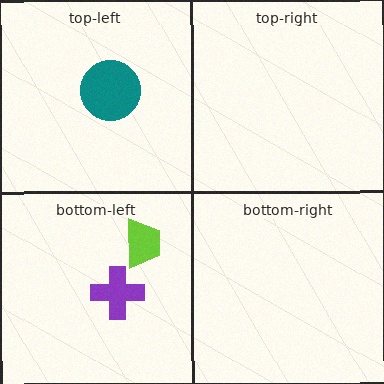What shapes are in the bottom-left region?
The lime trapezoid, the purple cross.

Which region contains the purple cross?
The bottom-left region.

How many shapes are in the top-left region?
1.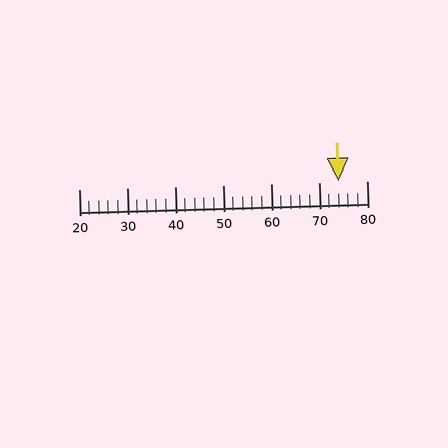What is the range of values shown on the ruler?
The ruler shows values from 20 to 80.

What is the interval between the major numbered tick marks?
The major tick marks are spaced 10 units apart.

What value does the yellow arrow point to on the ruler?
The yellow arrow points to approximately 74.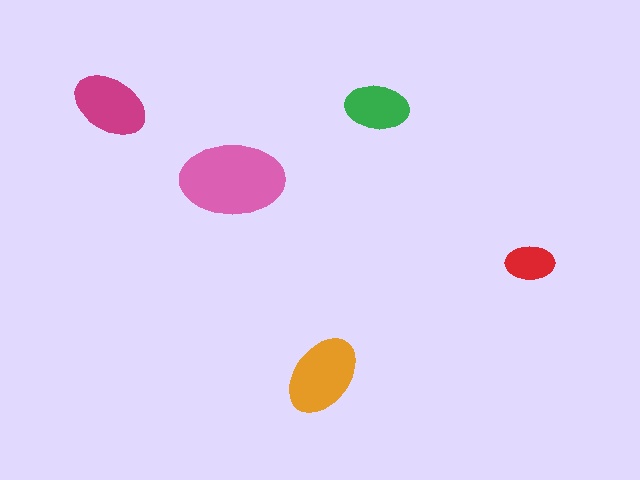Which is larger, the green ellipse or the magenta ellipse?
The magenta one.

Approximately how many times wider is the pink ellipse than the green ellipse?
About 1.5 times wider.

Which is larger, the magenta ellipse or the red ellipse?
The magenta one.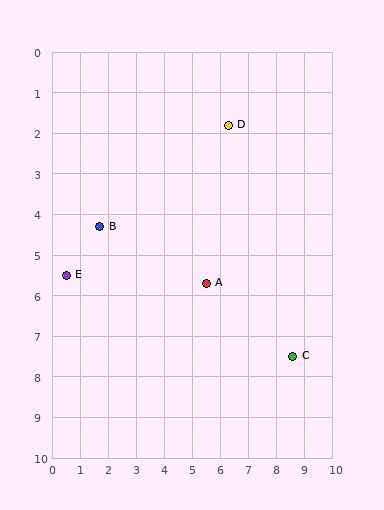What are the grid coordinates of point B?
Point B is at approximately (1.7, 4.3).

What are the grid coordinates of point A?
Point A is at approximately (5.5, 5.7).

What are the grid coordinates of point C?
Point C is at approximately (8.6, 7.5).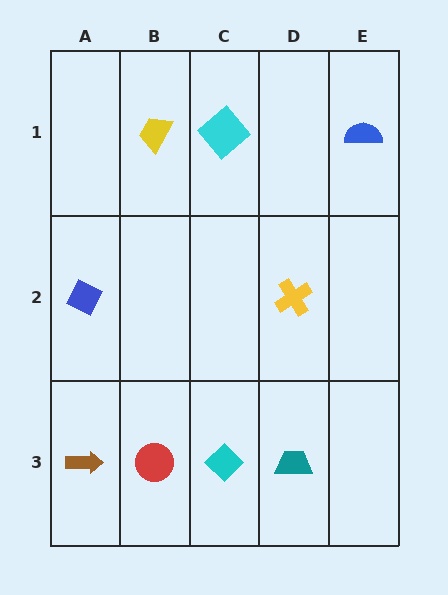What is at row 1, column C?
A cyan diamond.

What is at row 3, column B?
A red circle.